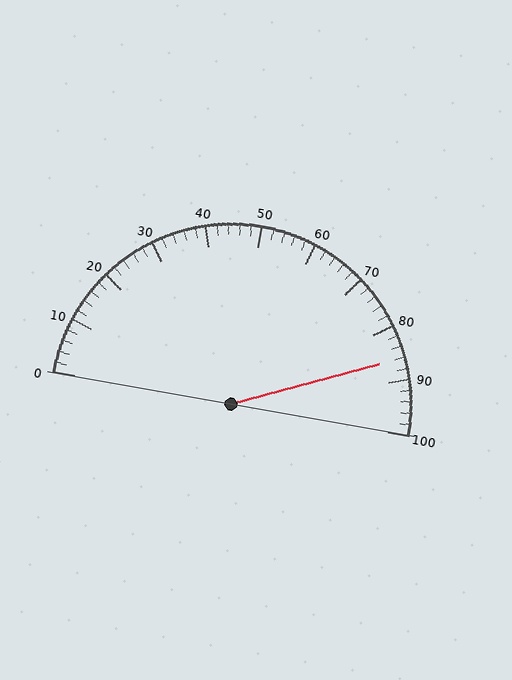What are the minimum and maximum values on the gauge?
The gauge ranges from 0 to 100.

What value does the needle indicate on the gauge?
The needle indicates approximately 86.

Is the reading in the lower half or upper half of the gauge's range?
The reading is in the upper half of the range (0 to 100).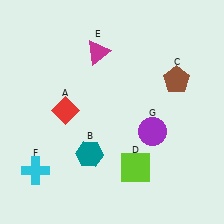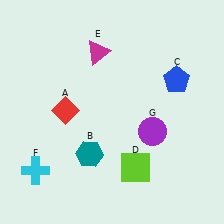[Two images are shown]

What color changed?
The pentagon (C) changed from brown in Image 1 to blue in Image 2.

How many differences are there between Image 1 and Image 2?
There is 1 difference between the two images.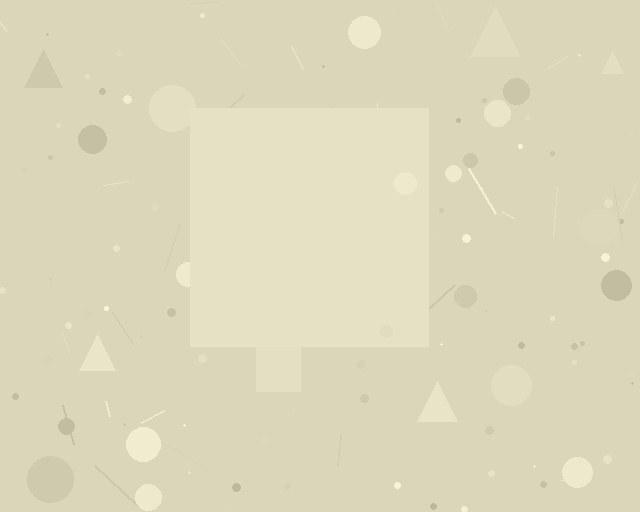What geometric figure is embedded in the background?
A square is embedded in the background.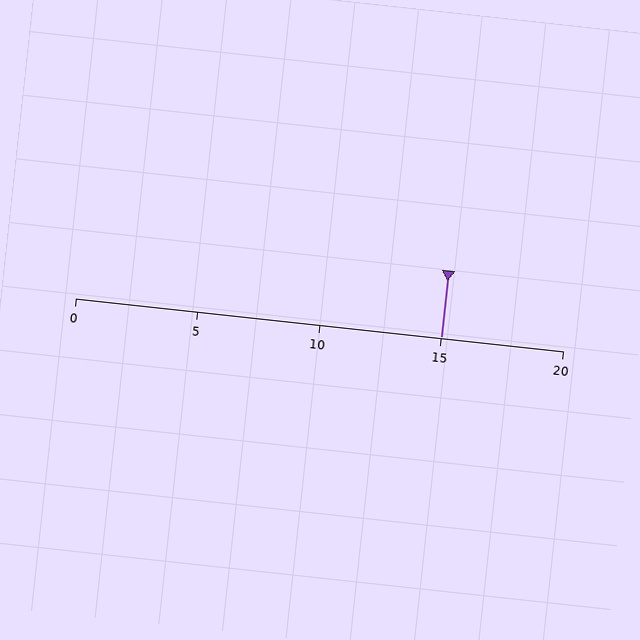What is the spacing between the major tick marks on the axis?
The major ticks are spaced 5 apart.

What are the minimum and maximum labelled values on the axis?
The axis runs from 0 to 20.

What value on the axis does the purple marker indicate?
The marker indicates approximately 15.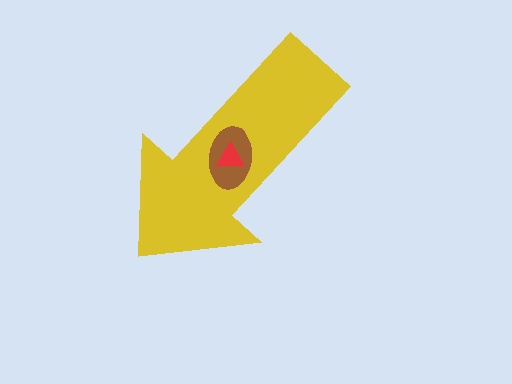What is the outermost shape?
The yellow arrow.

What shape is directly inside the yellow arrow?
The brown ellipse.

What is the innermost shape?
The red triangle.